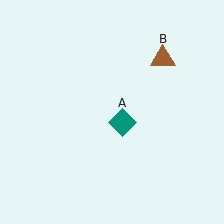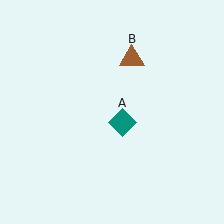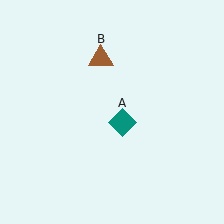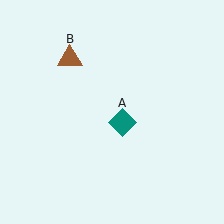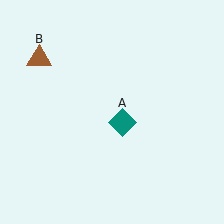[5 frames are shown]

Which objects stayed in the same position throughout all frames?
Teal diamond (object A) remained stationary.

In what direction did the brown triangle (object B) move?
The brown triangle (object B) moved left.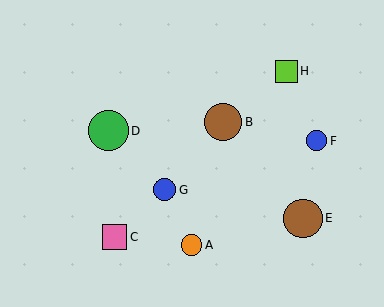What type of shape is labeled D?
Shape D is a green circle.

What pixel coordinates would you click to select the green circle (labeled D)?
Click at (108, 131) to select the green circle D.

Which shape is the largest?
The green circle (labeled D) is the largest.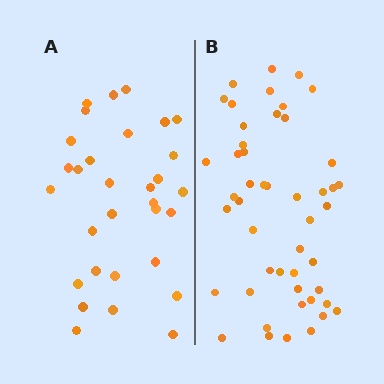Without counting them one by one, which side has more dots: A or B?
Region B (the right region) has more dots.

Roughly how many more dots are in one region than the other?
Region B has approximately 15 more dots than region A.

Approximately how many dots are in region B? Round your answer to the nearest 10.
About 50 dots. (The exact count is 48, which rounds to 50.)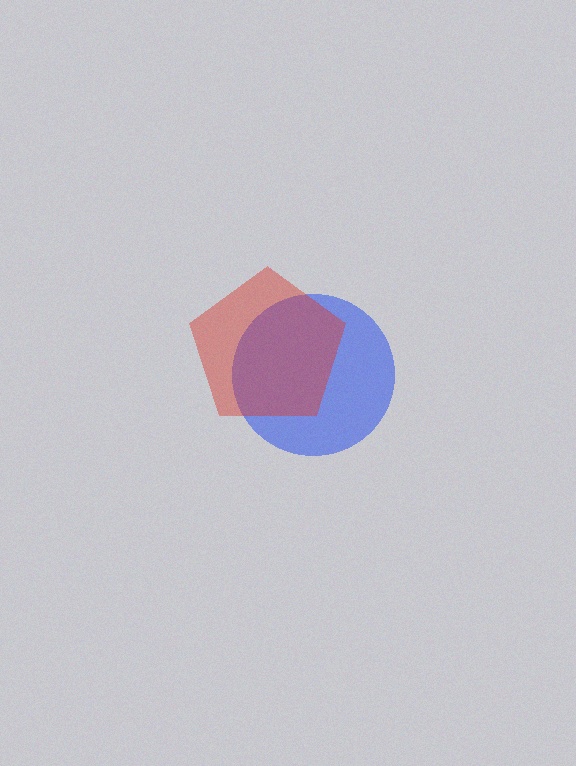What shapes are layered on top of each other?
The layered shapes are: a blue circle, a red pentagon.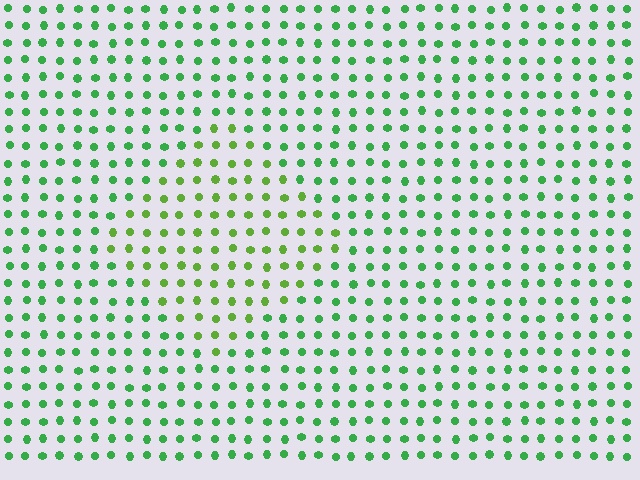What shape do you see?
I see a diamond.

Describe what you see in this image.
The image is filled with small green elements in a uniform arrangement. A diamond-shaped region is visible where the elements are tinted to a slightly different hue, forming a subtle color boundary.